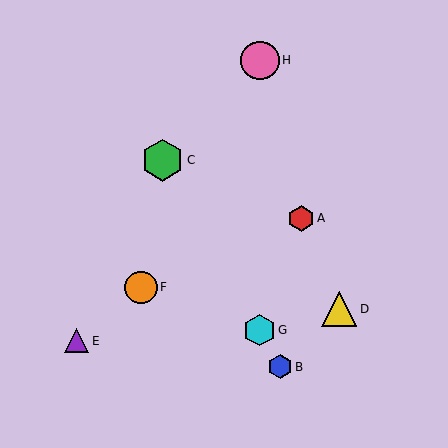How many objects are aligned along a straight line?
3 objects (B, C, G) are aligned along a straight line.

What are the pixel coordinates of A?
Object A is at (301, 218).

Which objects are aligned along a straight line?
Objects B, C, G are aligned along a straight line.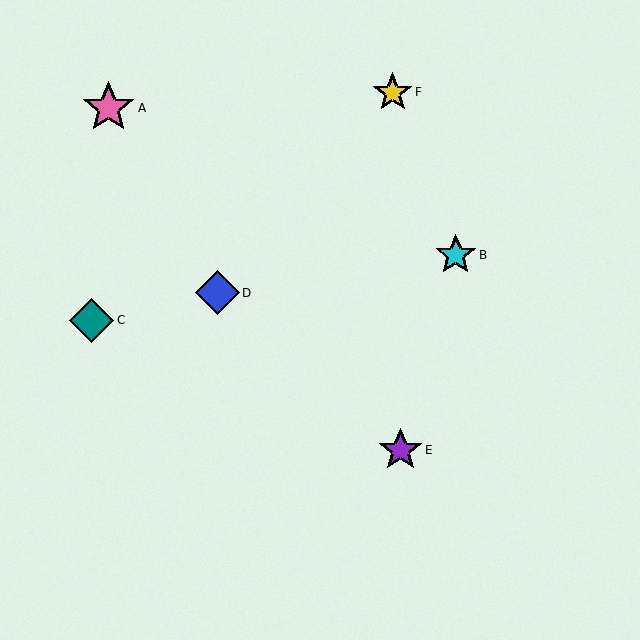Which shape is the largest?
The pink star (labeled A) is the largest.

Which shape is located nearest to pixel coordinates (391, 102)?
The yellow star (labeled F) at (393, 92) is nearest to that location.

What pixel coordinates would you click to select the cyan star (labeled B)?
Click at (456, 255) to select the cyan star B.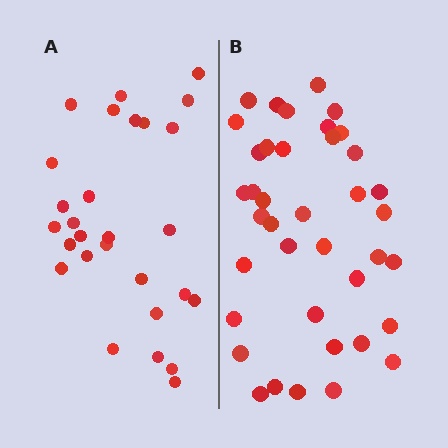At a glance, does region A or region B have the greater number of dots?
Region B (the right region) has more dots.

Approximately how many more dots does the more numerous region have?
Region B has roughly 12 or so more dots than region A.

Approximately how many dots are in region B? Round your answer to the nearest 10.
About 40 dots. (The exact count is 39, which rounds to 40.)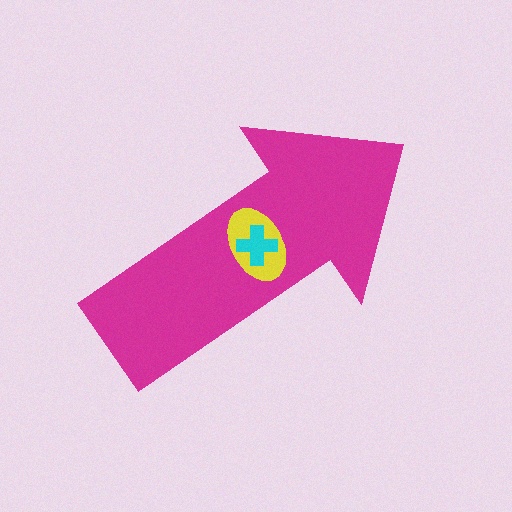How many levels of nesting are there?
3.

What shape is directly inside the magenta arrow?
The yellow ellipse.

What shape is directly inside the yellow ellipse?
The cyan cross.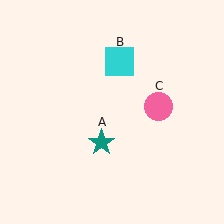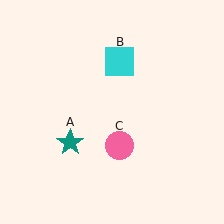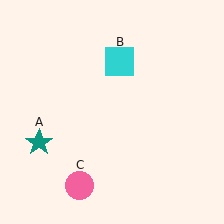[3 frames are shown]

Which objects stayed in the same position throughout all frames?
Cyan square (object B) remained stationary.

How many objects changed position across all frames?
2 objects changed position: teal star (object A), pink circle (object C).